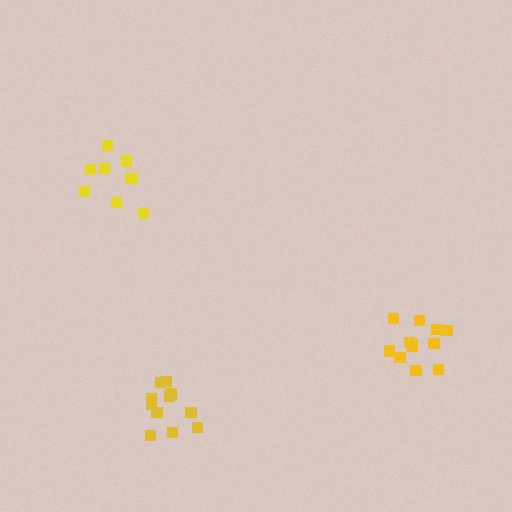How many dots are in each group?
Group 1: 9 dots, Group 2: 11 dots, Group 3: 12 dots (32 total).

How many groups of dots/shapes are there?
There are 3 groups.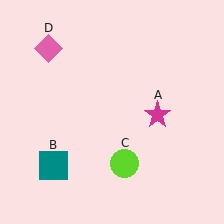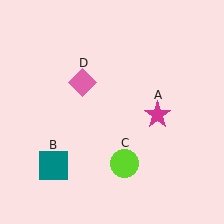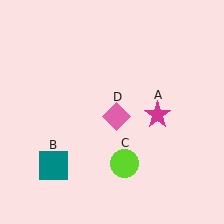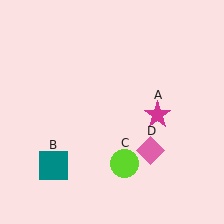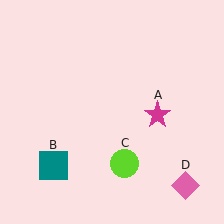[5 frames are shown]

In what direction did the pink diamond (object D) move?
The pink diamond (object D) moved down and to the right.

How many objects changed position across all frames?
1 object changed position: pink diamond (object D).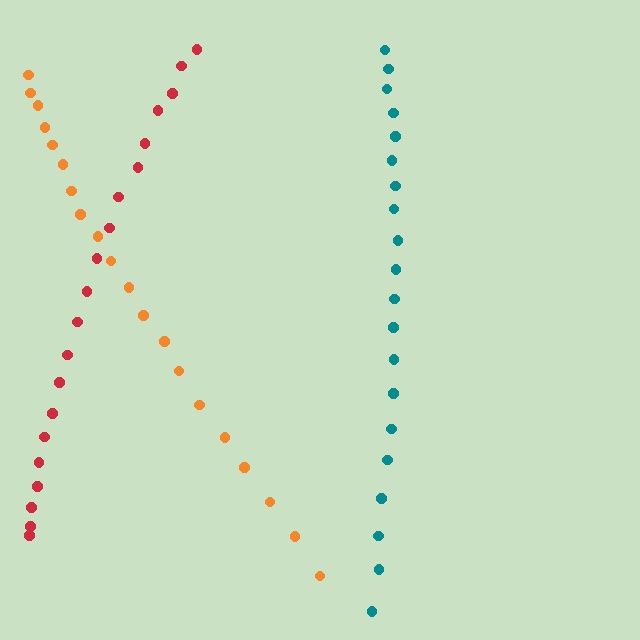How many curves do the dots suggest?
There are 3 distinct paths.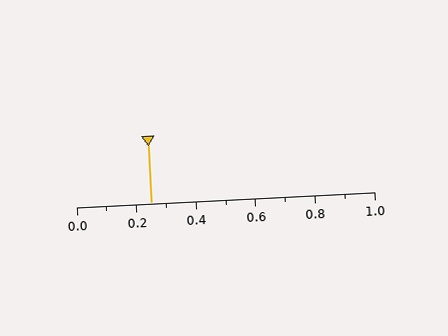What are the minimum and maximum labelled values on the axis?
The axis runs from 0.0 to 1.0.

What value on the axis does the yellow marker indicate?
The marker indicates approximately 0.25.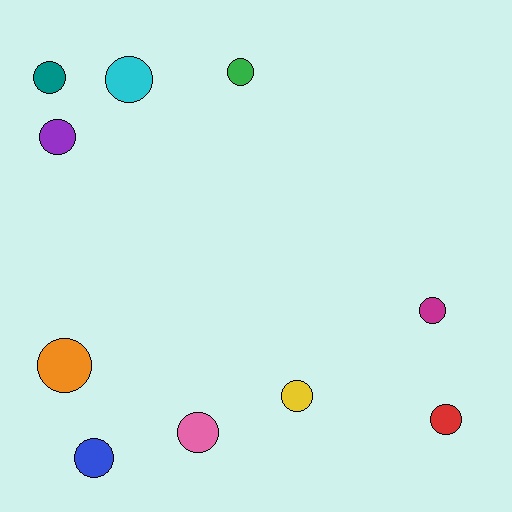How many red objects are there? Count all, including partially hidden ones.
There is 1 red object.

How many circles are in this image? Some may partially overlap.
There are 10 circles.